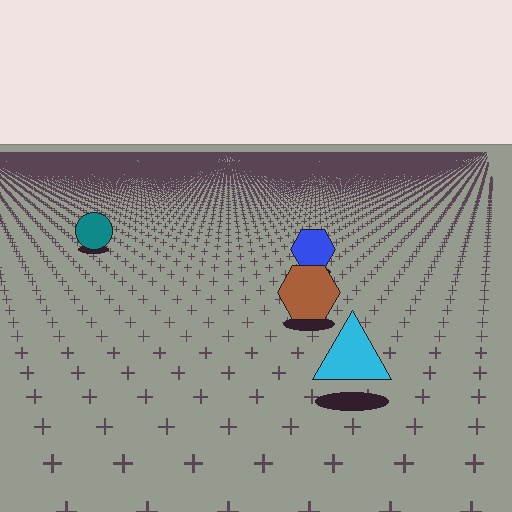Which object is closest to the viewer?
The cyan triangle is closest. The texture marks near it are larger and more spread out.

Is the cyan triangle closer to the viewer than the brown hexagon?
Yes. The cyan triangle is closer — you can tell from the texture gradient: the ground texture is coarser near it.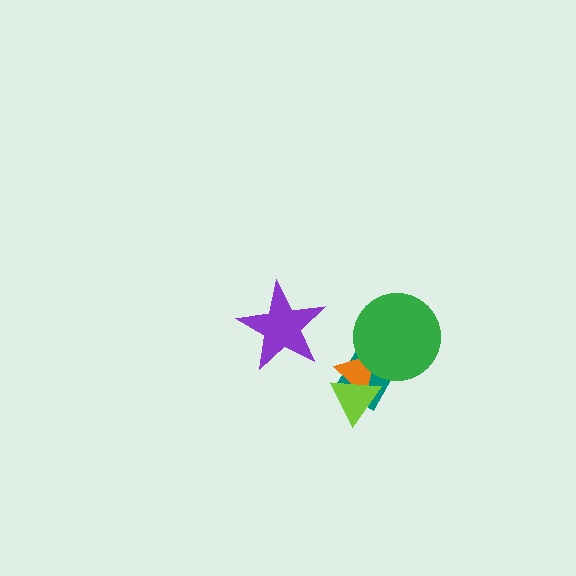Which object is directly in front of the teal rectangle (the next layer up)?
The orange triangle is directly in front of the teal rectangle.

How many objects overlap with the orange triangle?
3 objects overlap with the orange triangle.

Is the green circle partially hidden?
No, no other shape covers it.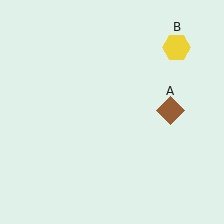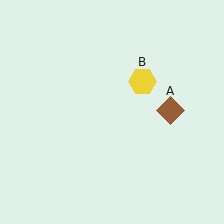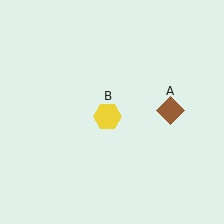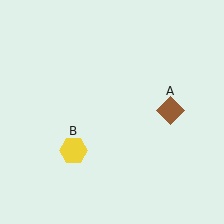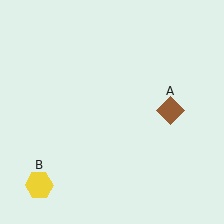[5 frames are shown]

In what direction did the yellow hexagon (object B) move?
The yellow hexagon (object B) moved down and to the left.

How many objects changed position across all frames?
1 object changed position: yellow hexagon (object B).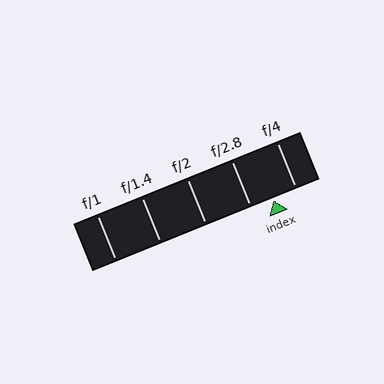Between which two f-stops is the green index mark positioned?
The index mark is between f/2.8 and f/4.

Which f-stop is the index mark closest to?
The index mark is closest to f/2.8.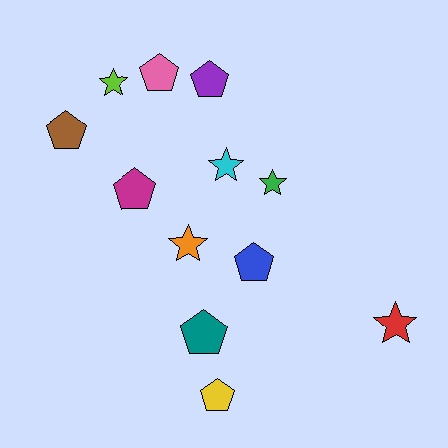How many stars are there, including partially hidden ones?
There are 5 stars.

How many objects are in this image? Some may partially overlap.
There are 12 objects.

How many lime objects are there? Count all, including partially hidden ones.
There is 1 lime object.